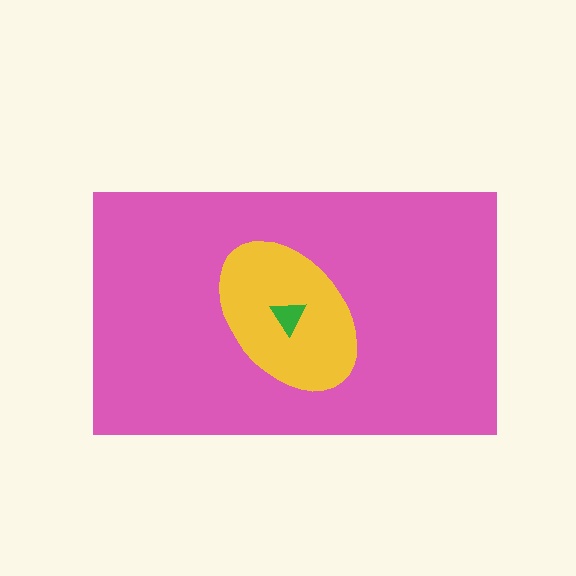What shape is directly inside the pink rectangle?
The yellow ellipse.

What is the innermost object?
The green triangle.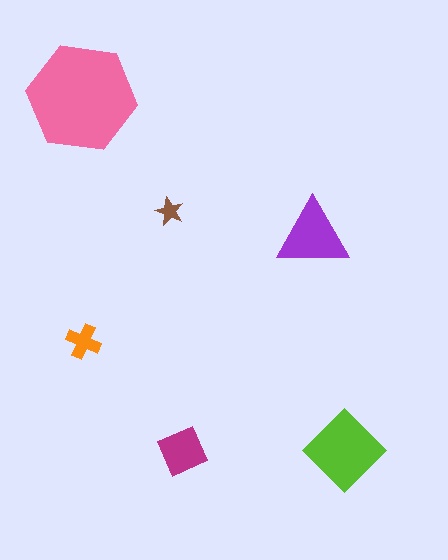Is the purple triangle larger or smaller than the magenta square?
Larger.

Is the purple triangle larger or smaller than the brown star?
Larger.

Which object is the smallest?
The brown star.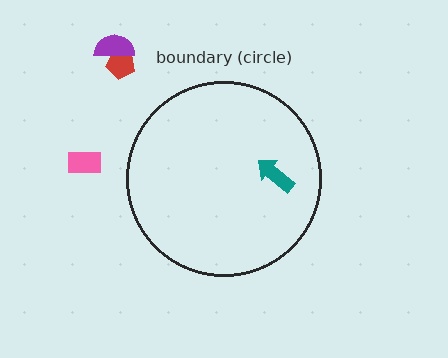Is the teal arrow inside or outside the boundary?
Inside.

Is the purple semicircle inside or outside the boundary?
Outside.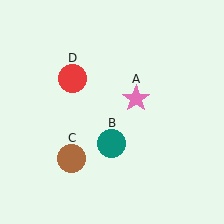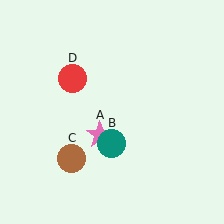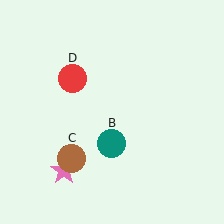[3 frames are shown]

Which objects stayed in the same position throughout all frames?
Teal circle (object B) and brown circle (object C) and red circle (object D) remained stationary.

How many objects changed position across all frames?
1 object changed position: pink star (object A).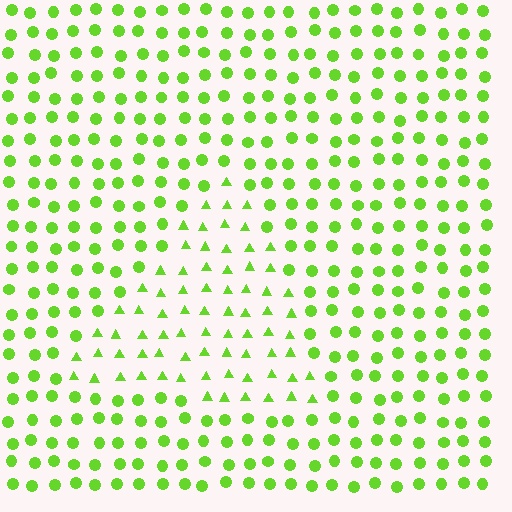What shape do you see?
I see a triangle.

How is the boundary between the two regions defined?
The boundary is defined by a change in element shape: triangles inside vs. circles outside. All elements share the same color and spacing.